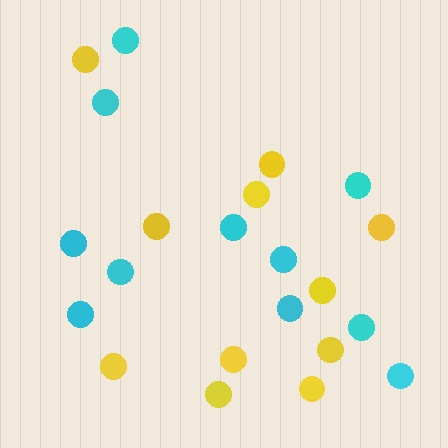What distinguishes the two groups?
There are 2 groups: one group of yellow circles (11) and one group of cyan circles (11).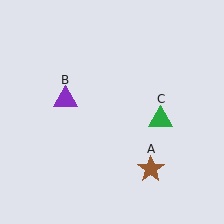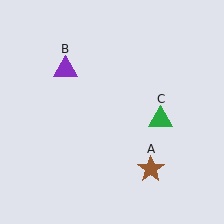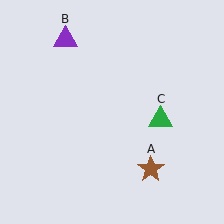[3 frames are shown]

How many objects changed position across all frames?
1 object changed position: purple triangle (object B).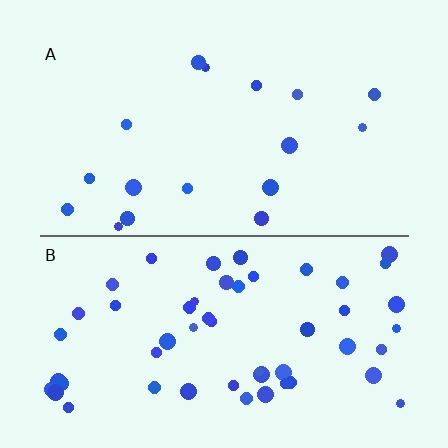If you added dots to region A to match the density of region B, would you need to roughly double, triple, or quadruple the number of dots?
Approximately triple.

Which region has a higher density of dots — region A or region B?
B (the bottom).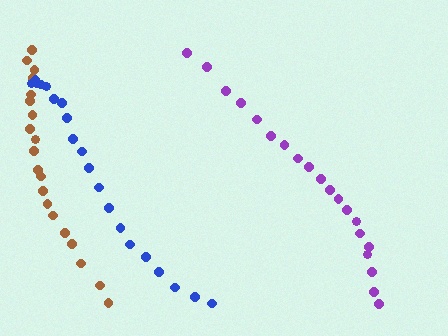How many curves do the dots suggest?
There are 3 distinct paths.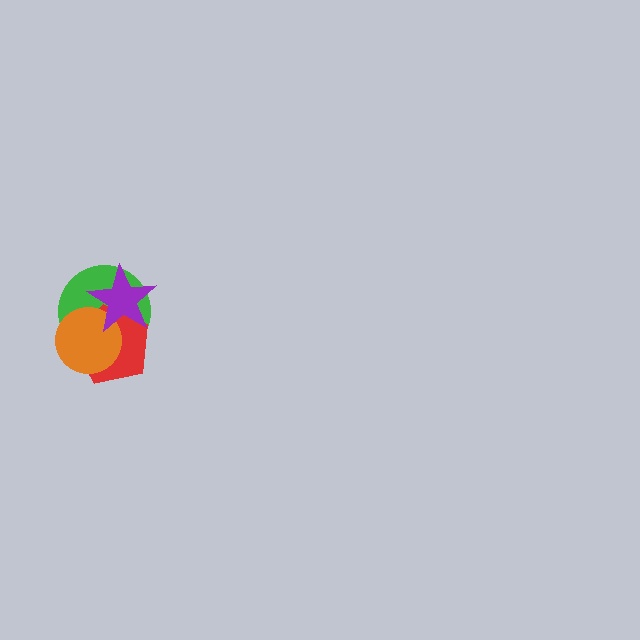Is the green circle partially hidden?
Yes, it is partially covered by another shape.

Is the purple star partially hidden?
No, no other shape covers it.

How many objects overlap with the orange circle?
3 objects overlap with the orange circle.